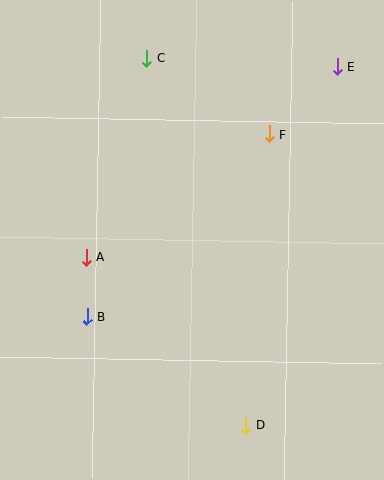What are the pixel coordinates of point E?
Point E is at (338, 66).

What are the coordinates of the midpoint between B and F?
The midpoint between B and F is at (178, 226).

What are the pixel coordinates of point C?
Point C is at (147, 58).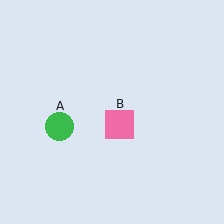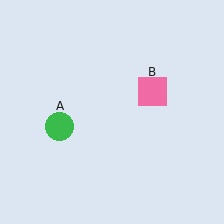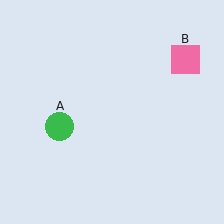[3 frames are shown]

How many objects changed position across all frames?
1 object changed position: pink square (object B).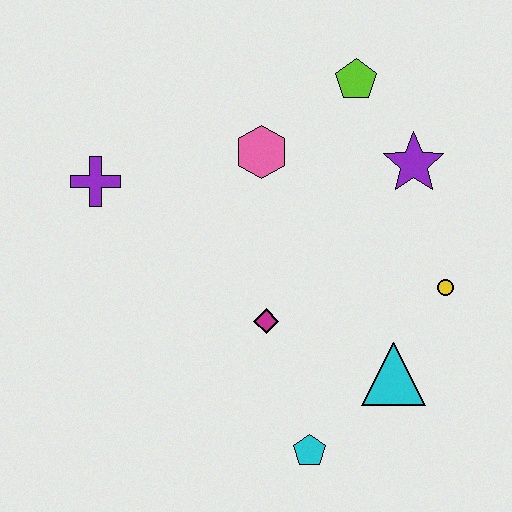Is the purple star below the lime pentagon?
Yes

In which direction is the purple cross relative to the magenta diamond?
The purple cross is to the left of the magenta diamond.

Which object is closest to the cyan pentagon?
The cyan triangle is closest to the cyan pentagon.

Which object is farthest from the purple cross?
The yellow circle is farthest from the purple cross.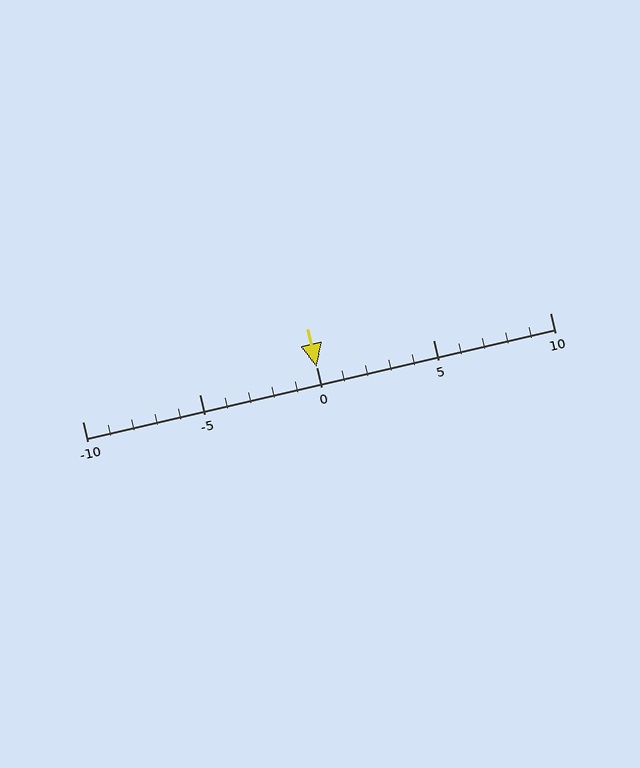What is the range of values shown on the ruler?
The ruler shows values from -10 to 10.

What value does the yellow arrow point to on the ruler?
The yellow arrow points to approximately 0.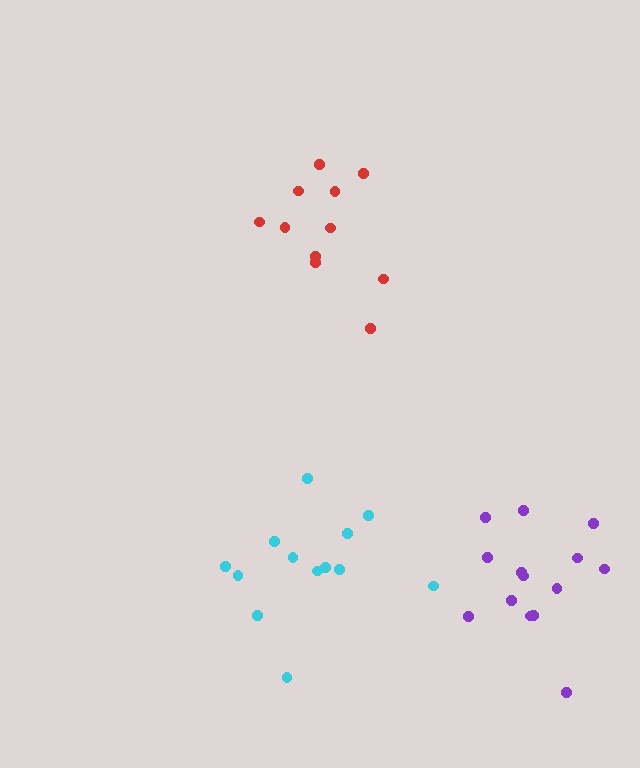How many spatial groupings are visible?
There are 3 spatial groupings.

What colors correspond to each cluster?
The clusters are colored: red, cyan, purple.